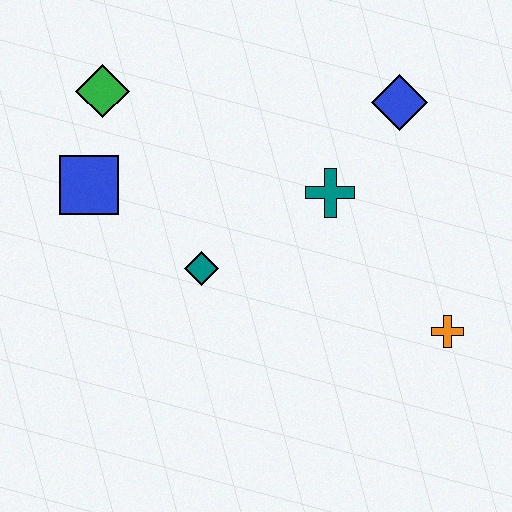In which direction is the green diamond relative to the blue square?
The green diamond is above the blue square.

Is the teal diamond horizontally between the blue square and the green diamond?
No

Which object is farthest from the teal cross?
The green diamond is farthest from the teal cross.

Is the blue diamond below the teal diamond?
No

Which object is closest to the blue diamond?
The teal cross is closest to the blue diamond.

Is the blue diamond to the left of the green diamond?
No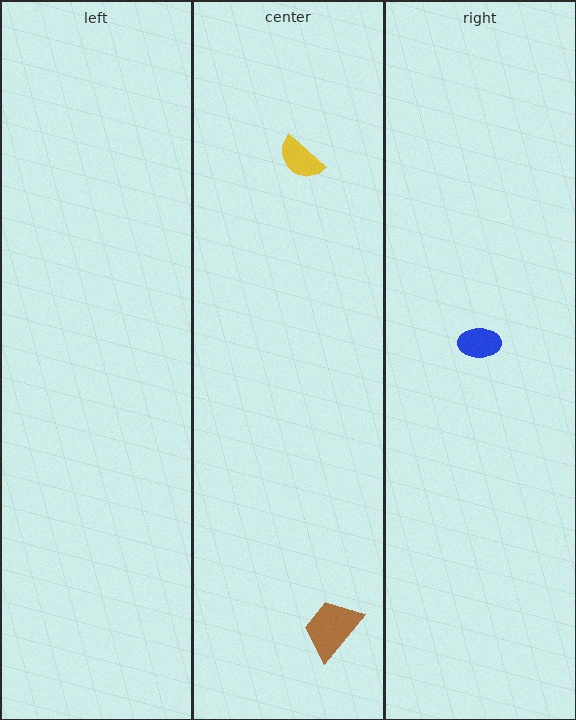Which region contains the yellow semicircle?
The center region.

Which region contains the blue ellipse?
The right region.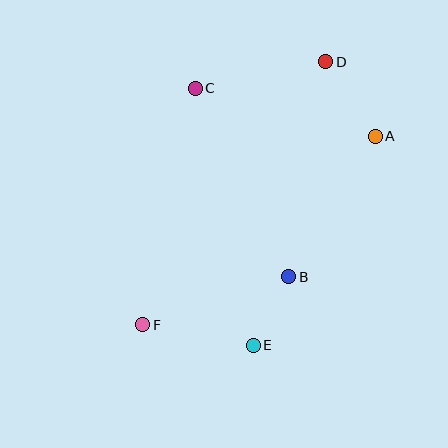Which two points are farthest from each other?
Points D and F are farthest from each other.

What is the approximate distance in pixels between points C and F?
The distance between C and F is approximately 242 pixels.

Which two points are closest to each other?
Points B and E are closest to each other.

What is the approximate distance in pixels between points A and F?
The distance between A and F is approximately 299 pixels.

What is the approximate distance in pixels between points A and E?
The distance between A and E is approximately 242 pixels.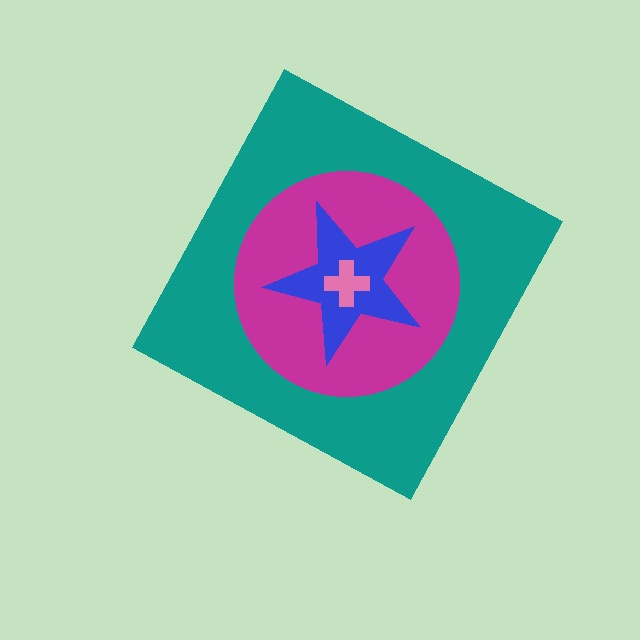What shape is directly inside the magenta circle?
The blue star.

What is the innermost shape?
The pink cross.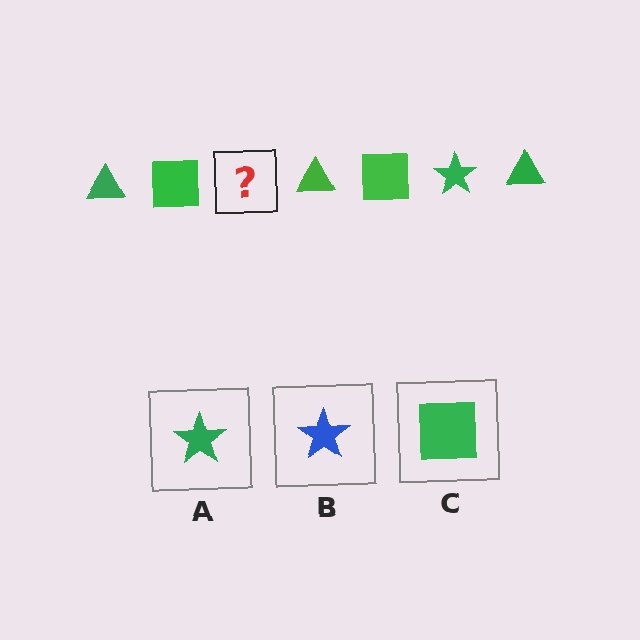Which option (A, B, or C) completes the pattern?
A.